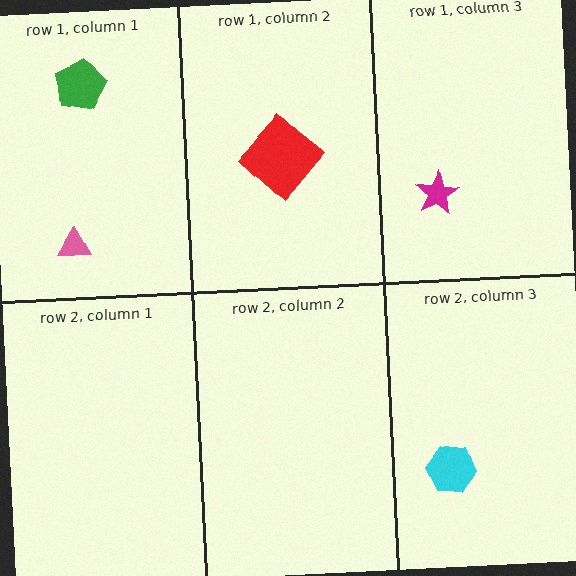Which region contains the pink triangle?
The row 1, column 1 region.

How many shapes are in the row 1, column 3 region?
1.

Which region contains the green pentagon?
The row 1, column 1 region.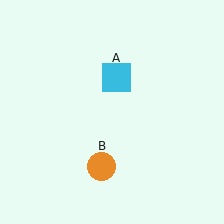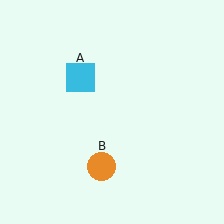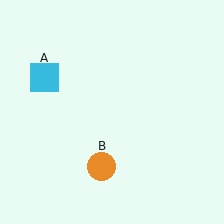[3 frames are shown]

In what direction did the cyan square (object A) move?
The cyan square (object A) moved left.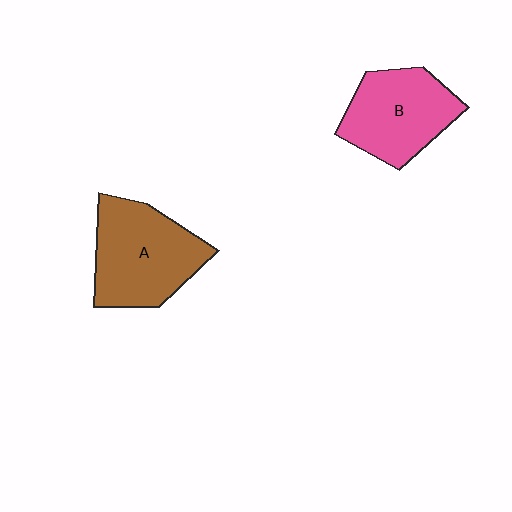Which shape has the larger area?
Shape A (brown).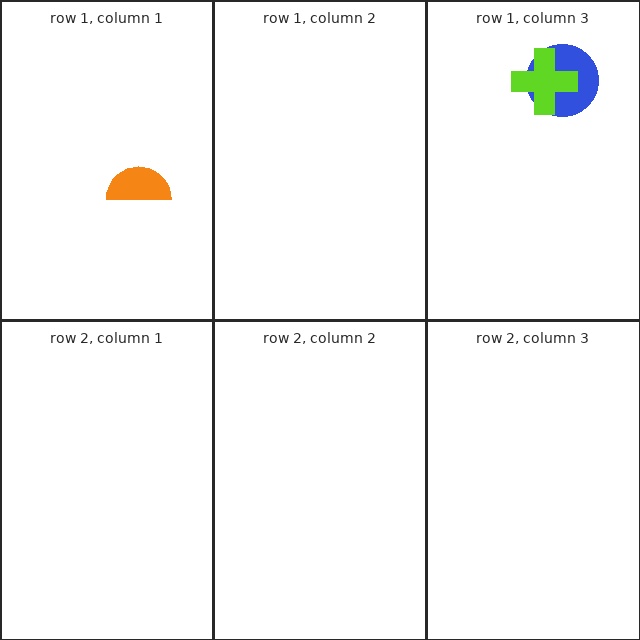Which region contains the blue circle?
The row 1, column 3 region.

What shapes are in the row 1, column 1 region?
The orange semicircle.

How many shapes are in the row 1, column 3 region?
2.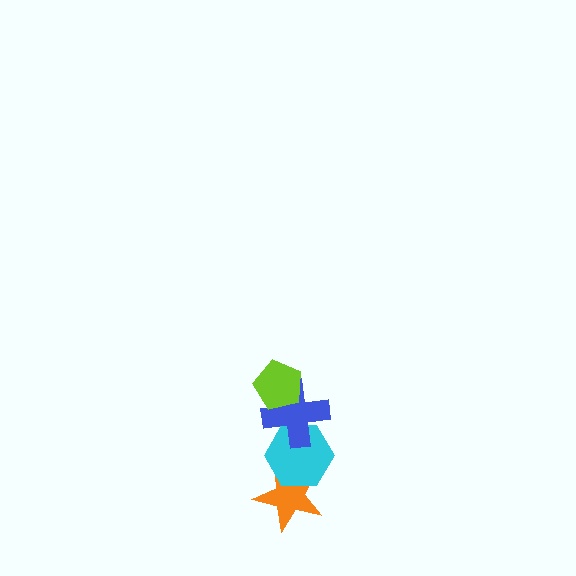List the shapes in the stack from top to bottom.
From top to bottom: the lime pentagon, the blue cross, the cyan hexagon, the orange star.